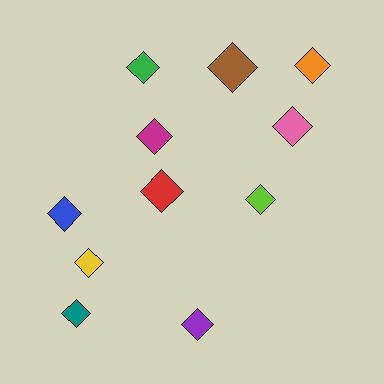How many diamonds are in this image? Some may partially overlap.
There are 11 diamonds.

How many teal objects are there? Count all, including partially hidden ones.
There is 1 teal object.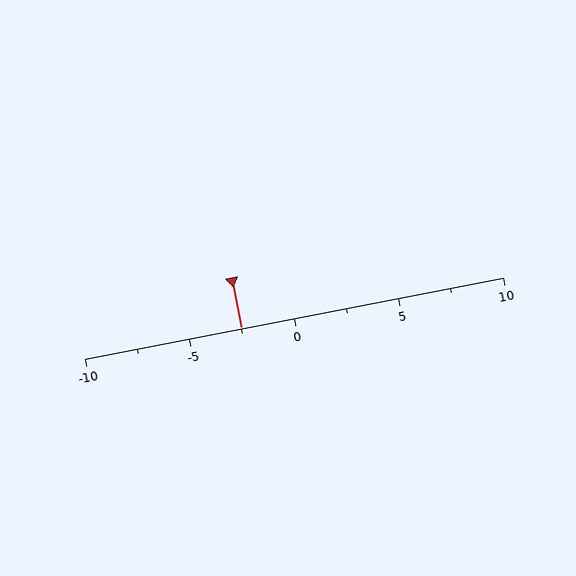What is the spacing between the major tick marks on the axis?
The major ticks are spaced 5 apart.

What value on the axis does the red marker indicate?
The marker indicates approximately -2.5.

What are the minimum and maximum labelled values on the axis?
The axis runs from -10 to 10.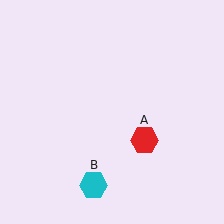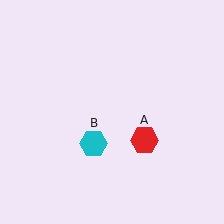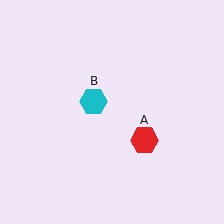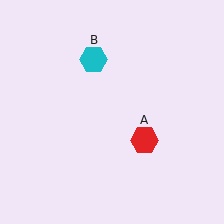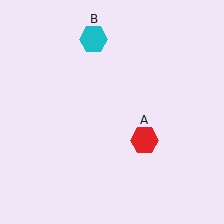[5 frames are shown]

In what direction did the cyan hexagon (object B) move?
The cyan hexagon (object B) moved up.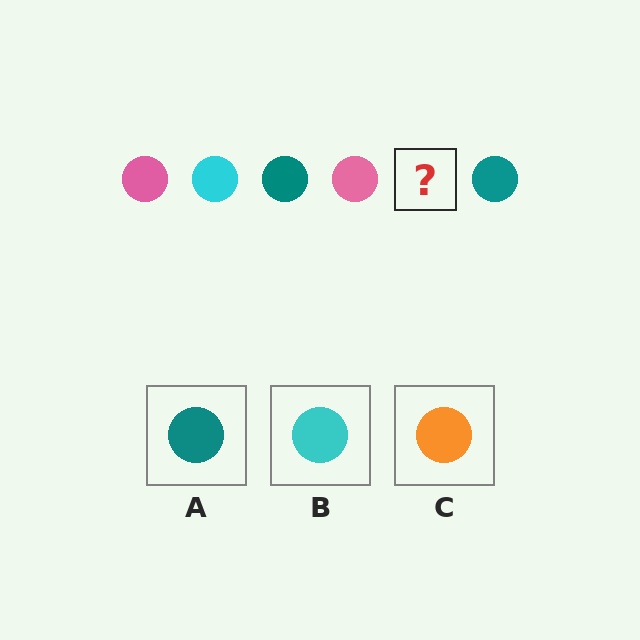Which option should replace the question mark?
Option B.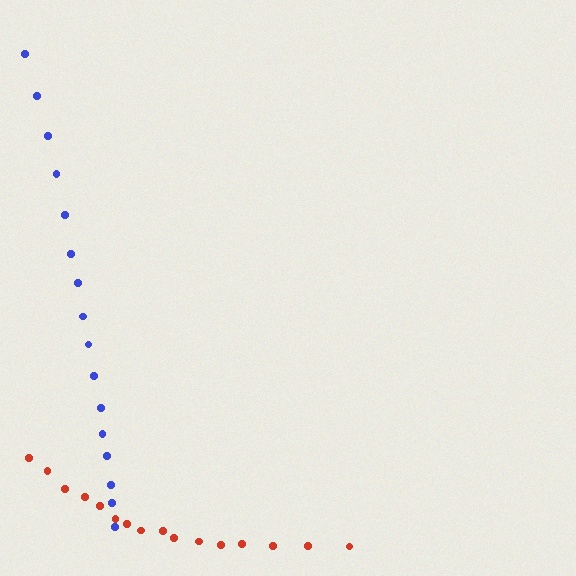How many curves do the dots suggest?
There are 2 distinct paths.